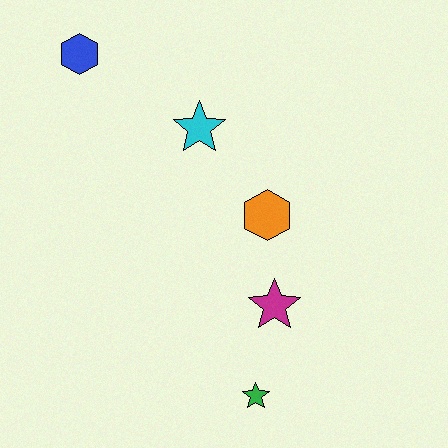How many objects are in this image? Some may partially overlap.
There are 5 objects.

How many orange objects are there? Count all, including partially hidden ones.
There is 1 orange object.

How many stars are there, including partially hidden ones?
There are 3 stars.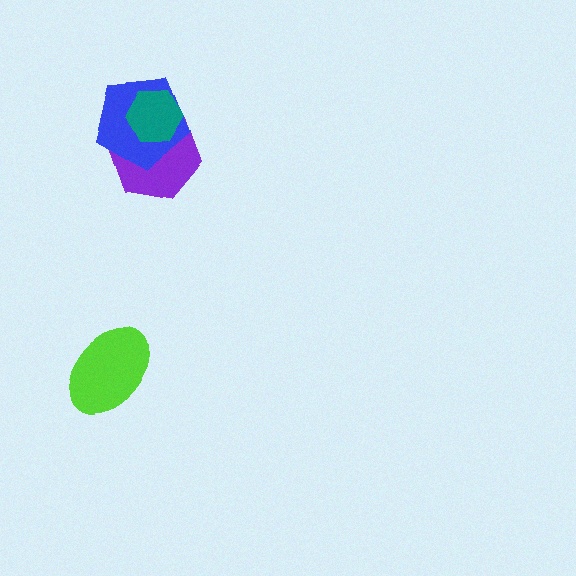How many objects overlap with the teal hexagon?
2 objects overlap with the teal hexagon.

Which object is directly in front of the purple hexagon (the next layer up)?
The blue pentagon is directly in front of the purple hexagon.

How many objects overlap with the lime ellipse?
0 objects overlap with the lime ellipse.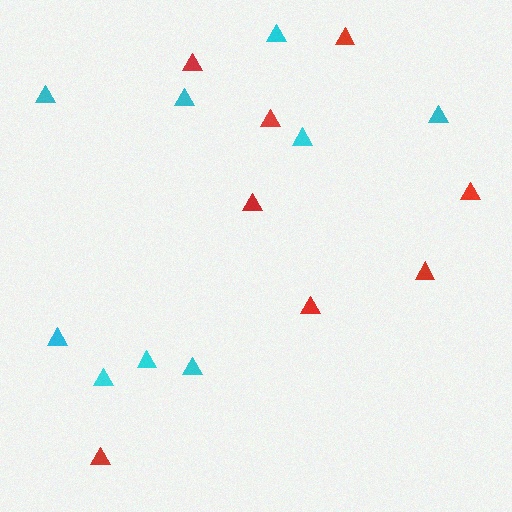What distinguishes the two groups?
There are 2 groups: one group of cyan triangles (9) and one group of red triangles (8).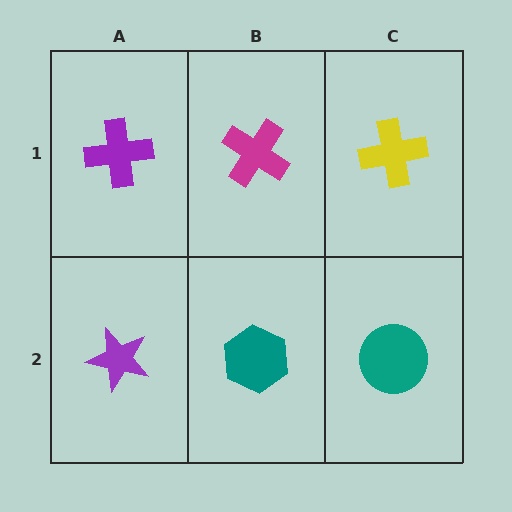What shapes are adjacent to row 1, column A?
A purple star (row 2, column A), a magenta cross (row 1, column B).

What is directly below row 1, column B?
A teal hexagon.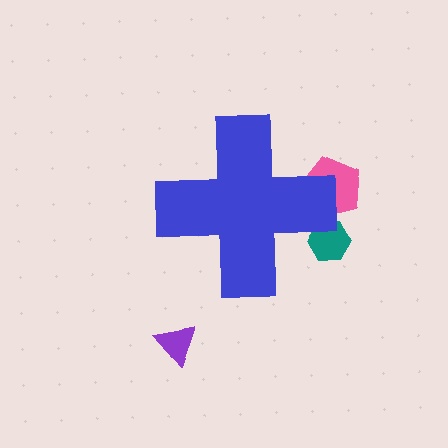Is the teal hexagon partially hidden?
Yes, the teal hexagon is partially hidden behind the blue cross.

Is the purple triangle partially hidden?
No, the purple triangle is fully visible.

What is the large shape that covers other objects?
A blue cross.